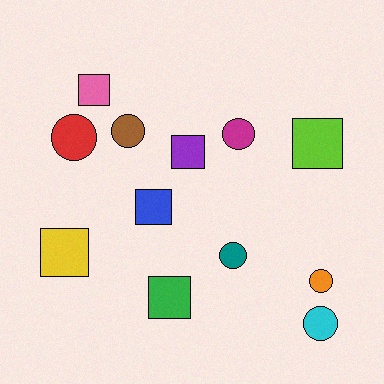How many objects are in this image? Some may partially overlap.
There are 12 objects.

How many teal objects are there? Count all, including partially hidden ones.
There is 1 teal object.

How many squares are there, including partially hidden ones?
There are 6 squares.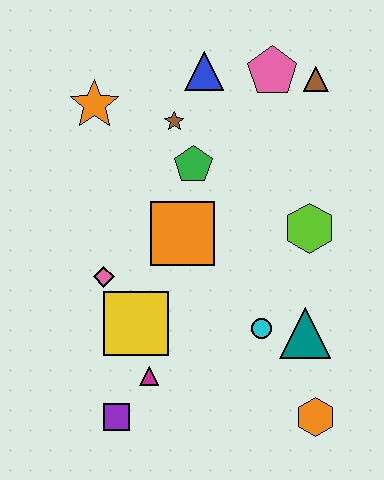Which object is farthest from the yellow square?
The brown triangle is farthest from the yellow square.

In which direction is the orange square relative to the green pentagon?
The orange square is below the green pentagon.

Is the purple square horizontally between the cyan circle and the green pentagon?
No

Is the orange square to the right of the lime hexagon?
No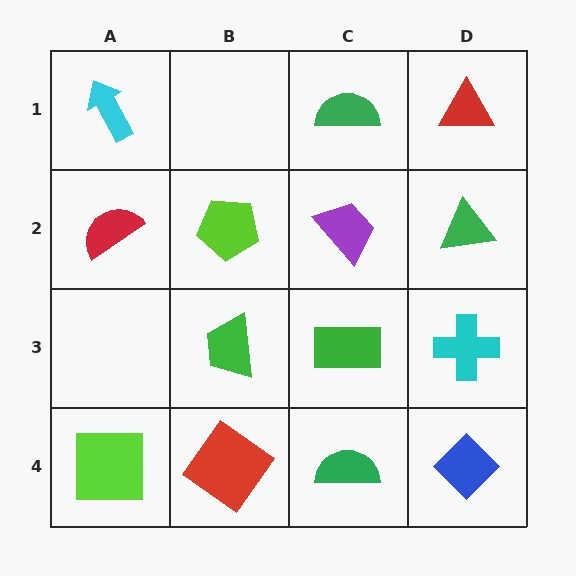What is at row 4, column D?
A blue diamond.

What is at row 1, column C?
A green semicircle.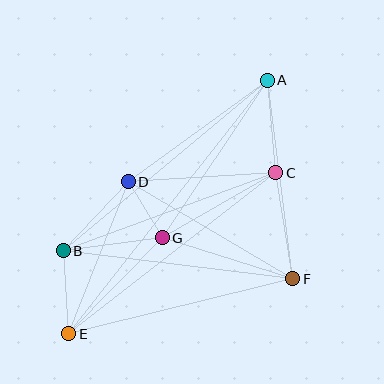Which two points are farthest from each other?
Points A and E are farthest from each other.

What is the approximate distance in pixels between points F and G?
The distance between F and G is approximately 136 pixels.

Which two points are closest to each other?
Points D and G are closest to each other.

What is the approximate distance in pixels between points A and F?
The distance between A and F is approximately 200 pixels.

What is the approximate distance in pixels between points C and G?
The distance between C and G is approximately 130 pixels.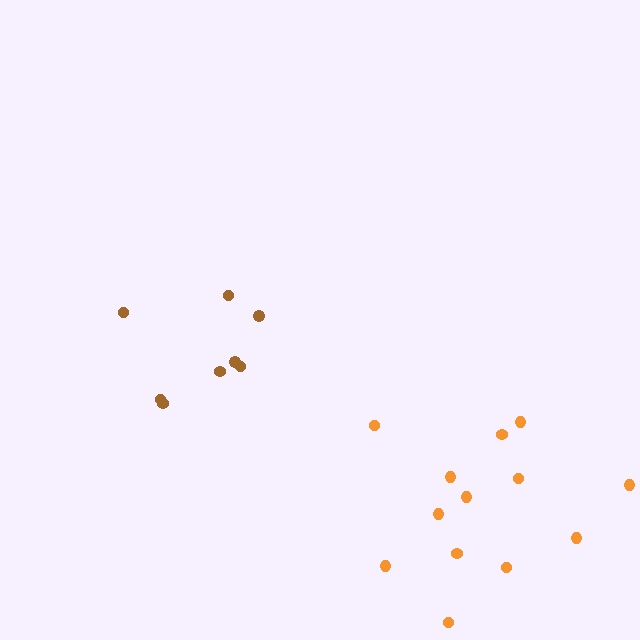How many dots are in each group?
Group 1: 8 dots, Group 2: 13 dots (21 total).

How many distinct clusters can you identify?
There are 2 distinct clusters.